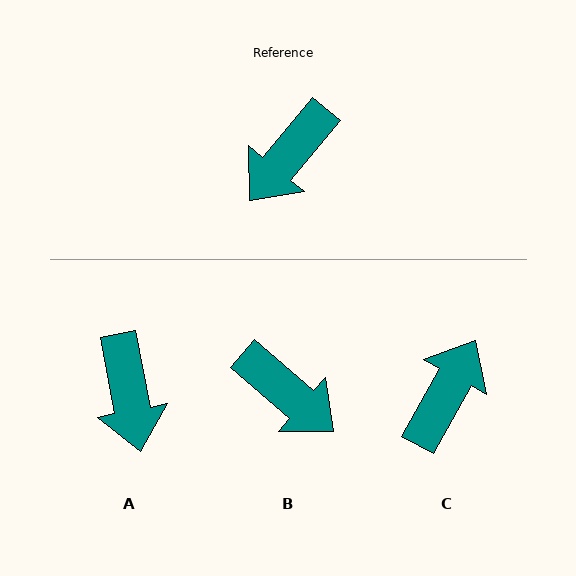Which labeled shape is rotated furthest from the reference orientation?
C, about 169 degrees away.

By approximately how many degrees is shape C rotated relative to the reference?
Approximately 169 degrees clockwise.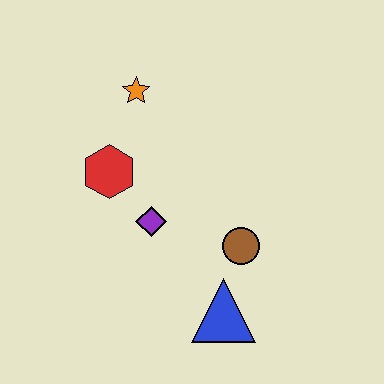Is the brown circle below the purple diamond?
Yes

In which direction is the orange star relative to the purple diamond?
The orange star is above the purple diamond.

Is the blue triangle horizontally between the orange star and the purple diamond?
No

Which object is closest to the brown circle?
The blue triangle is closest to the brown circle.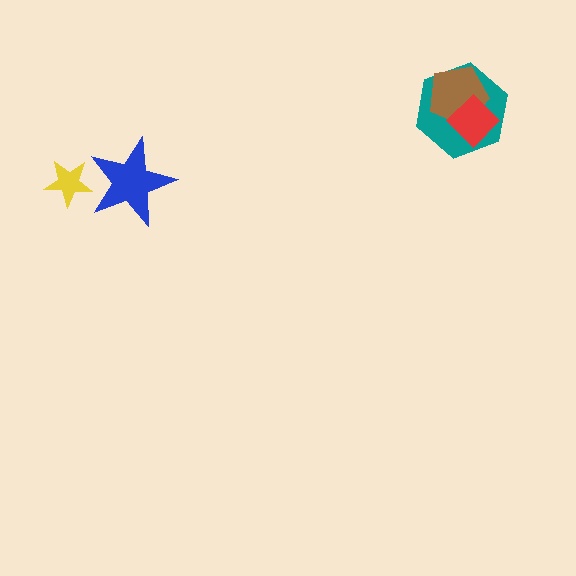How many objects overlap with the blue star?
1 object overlaps with the blue star.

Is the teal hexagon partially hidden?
Yes, it is partially covered by another shape.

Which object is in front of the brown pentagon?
The red diamond is in front of the brown pentagon.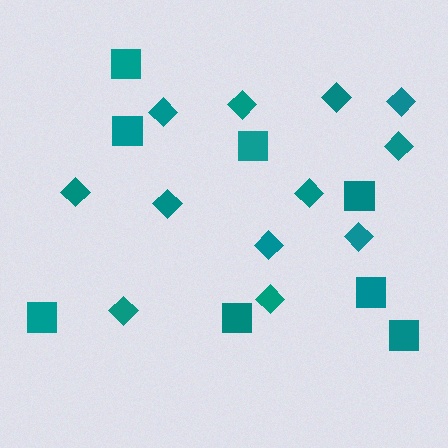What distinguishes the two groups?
There are 2 groups: one group of diamonds (12) and one group of squares (8).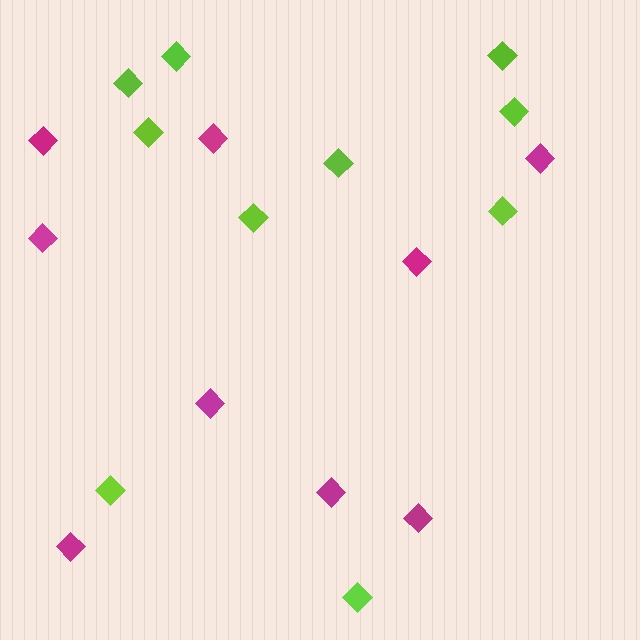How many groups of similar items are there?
There are 2 groups: one group of lime diamonds (10) and one group of magenta diamonds (9).